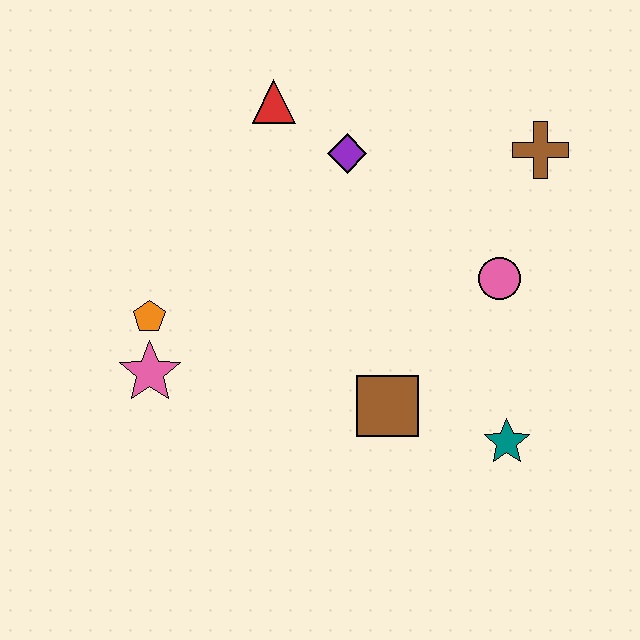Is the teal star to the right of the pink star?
Yes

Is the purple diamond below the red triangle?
Yes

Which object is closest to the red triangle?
The purple diamond is closest to the red triangle.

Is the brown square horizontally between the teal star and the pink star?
Yes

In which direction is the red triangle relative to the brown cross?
The red triangle is to the left of the brown cross.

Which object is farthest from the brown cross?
The pink star is farthest from the brown cross.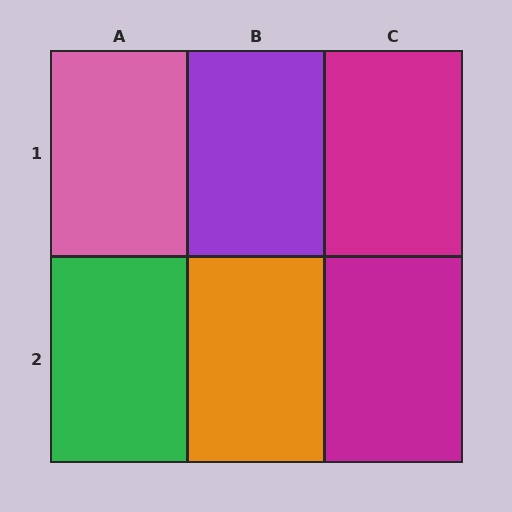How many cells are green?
1 cell is green.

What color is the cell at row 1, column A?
Pink.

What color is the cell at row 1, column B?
Purple.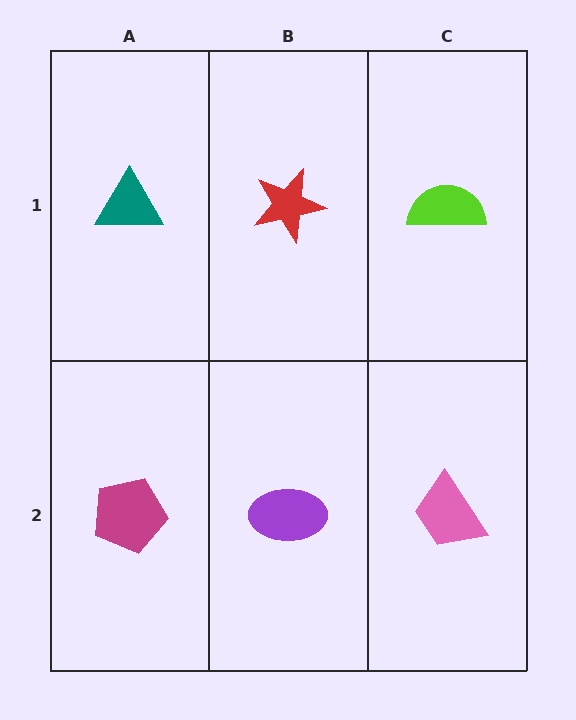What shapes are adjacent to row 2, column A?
A teal triangle (row 1, column A), a purple ellipse (row 2, column B).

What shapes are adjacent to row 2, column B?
A red star (row 1, column B), a magenta pentagon (row 2, column A), a pink trapezoid (row 2, column C).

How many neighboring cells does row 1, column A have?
2.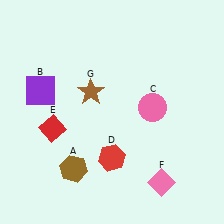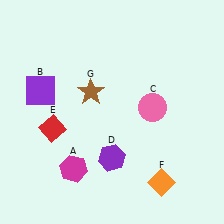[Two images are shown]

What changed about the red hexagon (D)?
In Image 1, D is red. In Image 2, it changed to purple.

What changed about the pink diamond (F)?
In Image 1, F is pink. In Image 2, it changed to orange.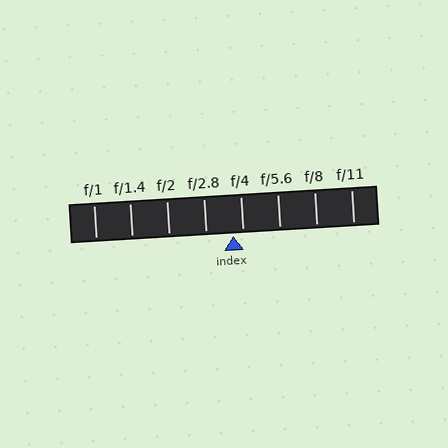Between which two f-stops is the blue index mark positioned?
The index mark is between f/2.8 and f/4.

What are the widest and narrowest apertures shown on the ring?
The widest aperture shown is f/1 and the narrowest is f/11.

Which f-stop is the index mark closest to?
The index mark is closest to f/4.